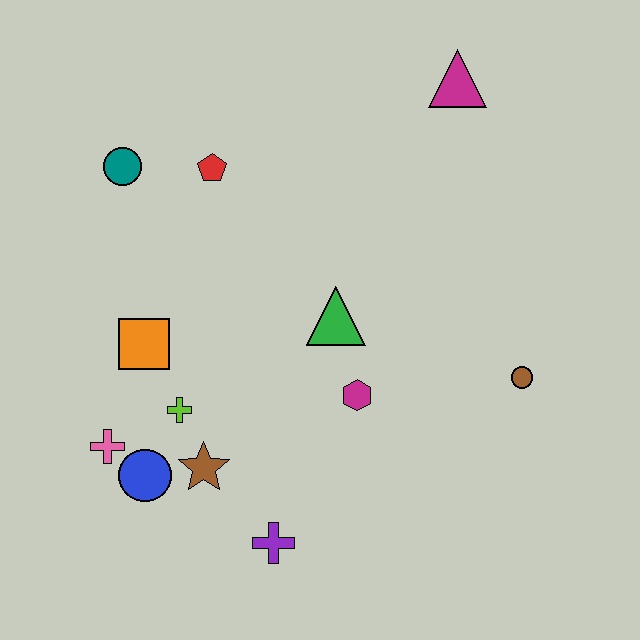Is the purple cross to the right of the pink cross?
Yes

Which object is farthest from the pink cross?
The magenta triangle is farthest from the pink cross.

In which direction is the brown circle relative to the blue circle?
The brown circle is to the right of the blue circle.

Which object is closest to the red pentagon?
The teal circle is closest to the red pentagon.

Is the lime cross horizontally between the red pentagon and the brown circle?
No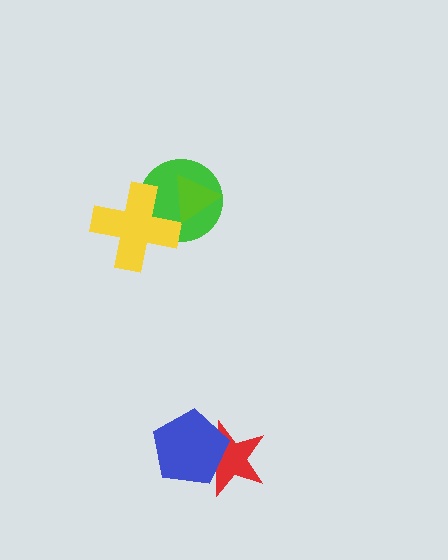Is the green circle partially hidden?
Yes, it is partially covered by another shape.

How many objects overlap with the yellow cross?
2 objects overlap with the yellow cross.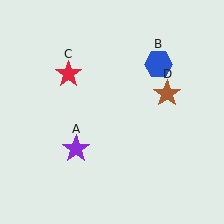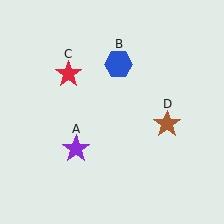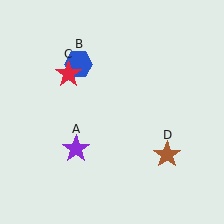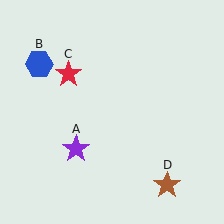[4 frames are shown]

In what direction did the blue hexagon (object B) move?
The blue hexagon (object B) moved left.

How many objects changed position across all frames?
2 objects changed position: blue hexagon (object B), brown star (object D).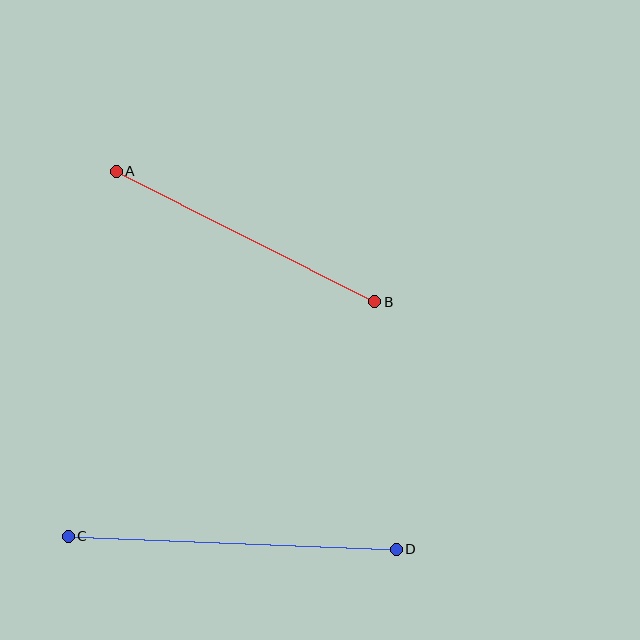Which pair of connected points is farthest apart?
Points C and D are farthest apart.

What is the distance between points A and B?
The distance is approximately 290 pixels.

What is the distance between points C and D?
The distance is approximately 328 pixels.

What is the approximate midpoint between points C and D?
The midpoint is at approximately (232, 543) pixels.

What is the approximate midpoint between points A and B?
The midpoint is at approximately (246, 236) pixels.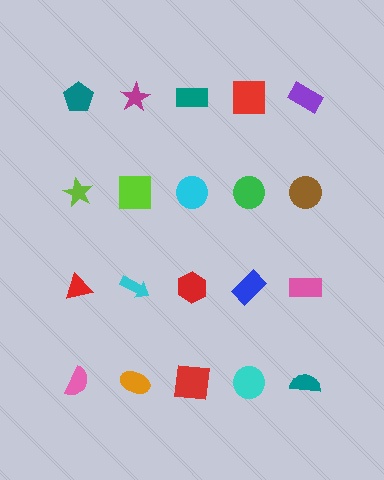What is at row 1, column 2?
A magenta star.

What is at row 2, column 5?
A brown circle.